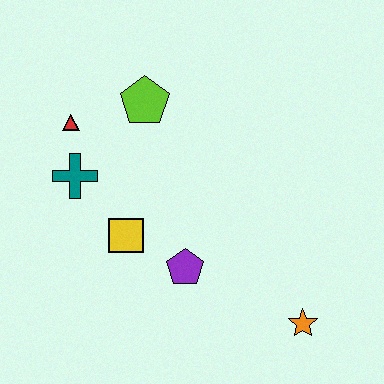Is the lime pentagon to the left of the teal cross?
No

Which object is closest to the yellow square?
The purple pentagon is closest to the yellow square.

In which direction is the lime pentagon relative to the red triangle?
The lime pentagon is to the right of the red triangle.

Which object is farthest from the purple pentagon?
The red triangle is farthest from the purple pentagon.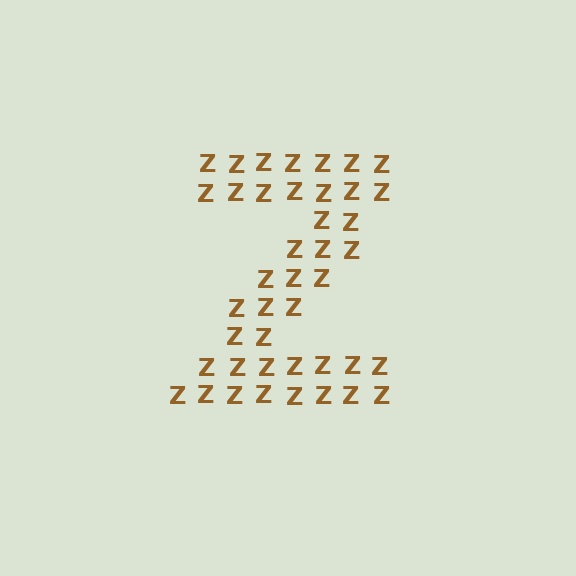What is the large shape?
The large shape is the letter Z.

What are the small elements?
The small elements are letter Z's.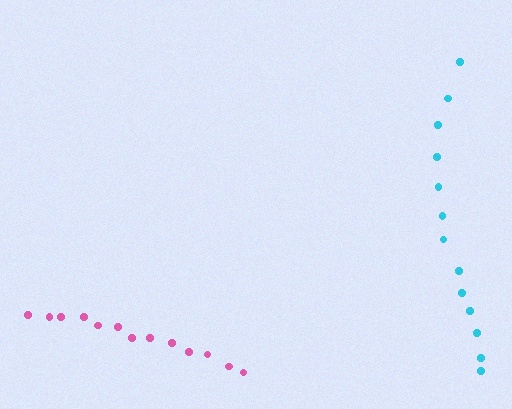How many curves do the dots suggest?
There are 2 distinct paths.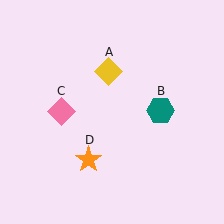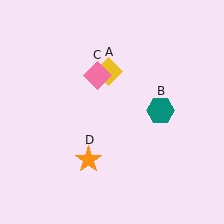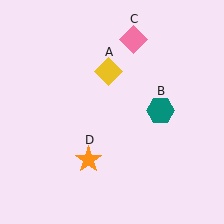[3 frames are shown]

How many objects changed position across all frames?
1 object changed position: pink diamond (object C).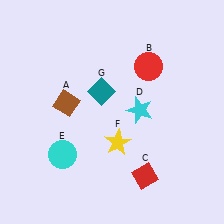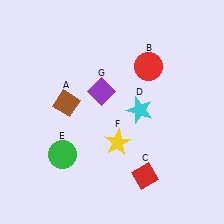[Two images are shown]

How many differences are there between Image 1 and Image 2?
There are 2 differences between the two images.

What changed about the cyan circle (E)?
In Image 1, E is cyan. In Image 2, it changed to green.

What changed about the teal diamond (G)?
In Image 1, G is teal. In Image 2, it changed to purple.